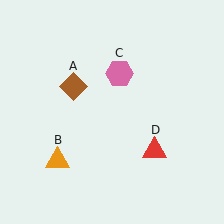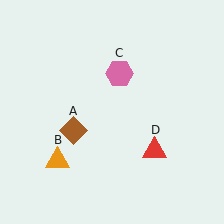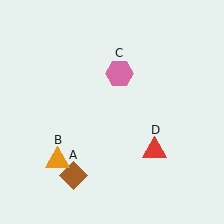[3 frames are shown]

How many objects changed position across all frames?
1 object changed position: brown diamond (object A).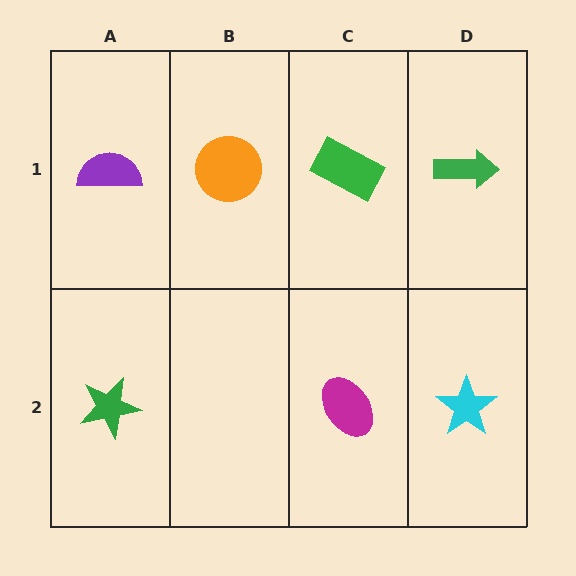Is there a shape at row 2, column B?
No, that cell is empty.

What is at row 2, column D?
A cyan star.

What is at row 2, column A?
A green star.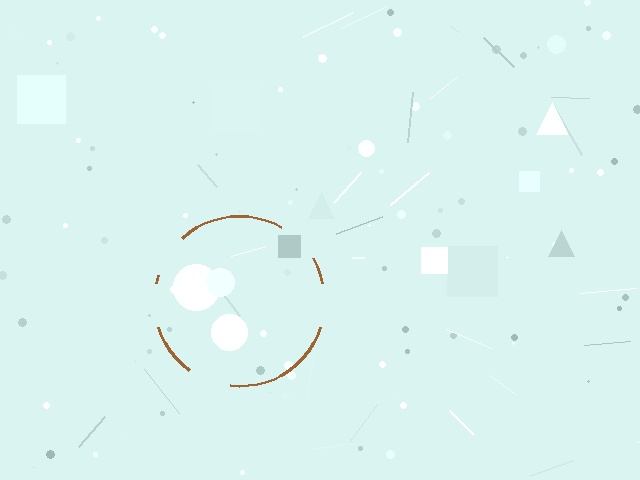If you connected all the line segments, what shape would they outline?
They would outline a circle.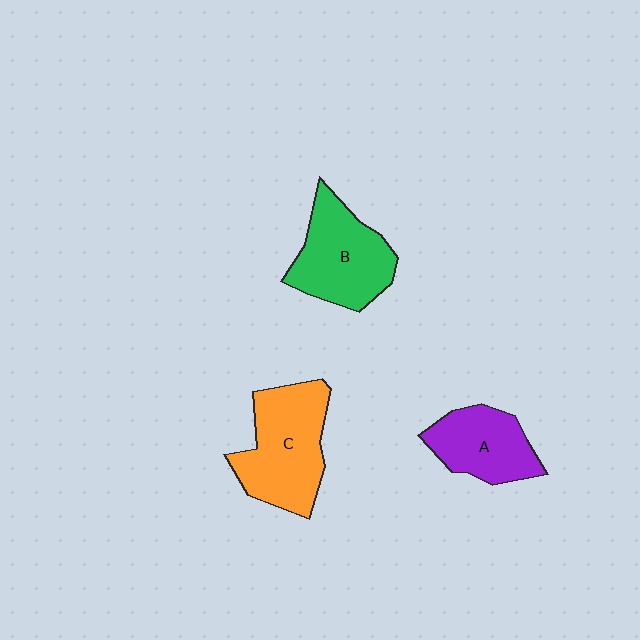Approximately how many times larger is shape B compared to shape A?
Approximately 1.3 times.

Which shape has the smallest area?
Shape A (purple).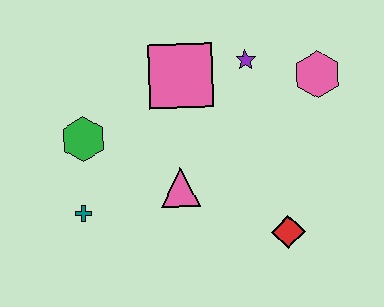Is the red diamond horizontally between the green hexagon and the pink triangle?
No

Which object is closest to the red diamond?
The pink triangle is closest to the red diamond.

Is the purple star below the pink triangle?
No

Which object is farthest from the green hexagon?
The pink hexagon is farthest from the green hexagon.